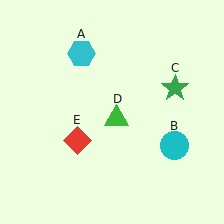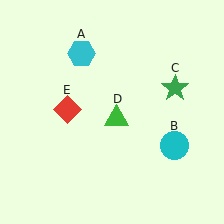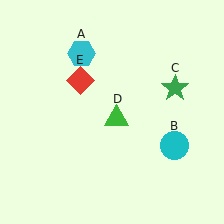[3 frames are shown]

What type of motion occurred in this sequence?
The red diamond (object E) rotated clockwise around the center of the scene.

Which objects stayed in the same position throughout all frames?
Cyan hexagon (object A) and cyan circle (object B) and green star (object C) and green triangle (object D) remained stationary.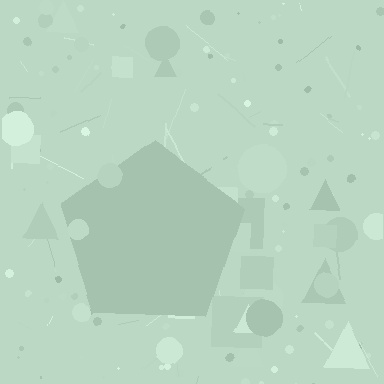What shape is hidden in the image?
A pentagon is hidden in the image.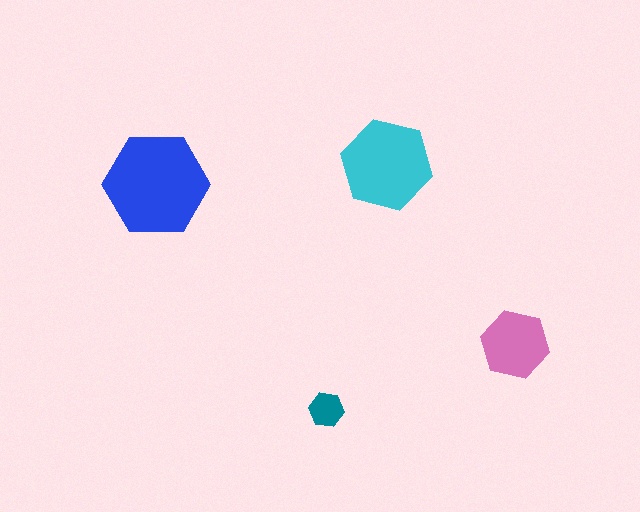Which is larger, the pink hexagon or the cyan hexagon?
The cyan one.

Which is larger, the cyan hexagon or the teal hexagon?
The cyan one.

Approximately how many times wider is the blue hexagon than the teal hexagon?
About 3 times wider.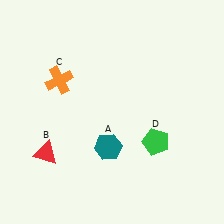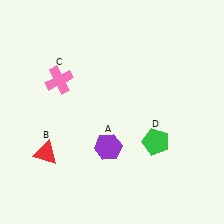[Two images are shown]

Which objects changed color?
A changed from teal to purple. C changed from orange to pink.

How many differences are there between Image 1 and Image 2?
There are 2 differences between the two images.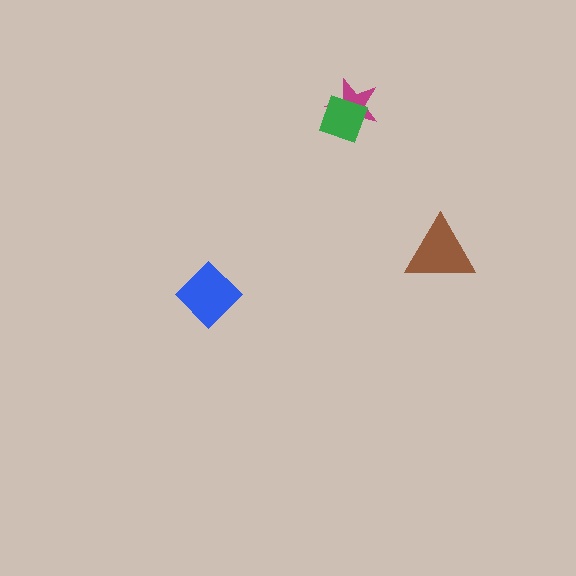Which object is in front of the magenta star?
The green diamond is in front of the magenta star.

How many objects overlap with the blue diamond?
0 objects overlap with the blue diamond.